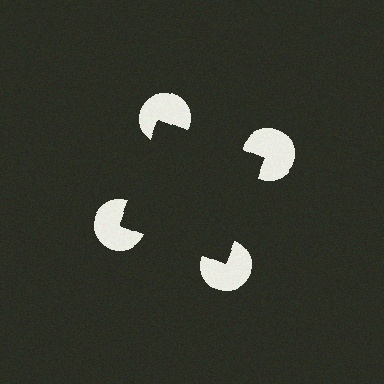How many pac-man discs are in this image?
There are 4 — one at each vertex of the illusory square.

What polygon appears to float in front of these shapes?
An illusory square — its edges are inferred from the aligned wedge cuts in the pac-man discs, not physically drawn.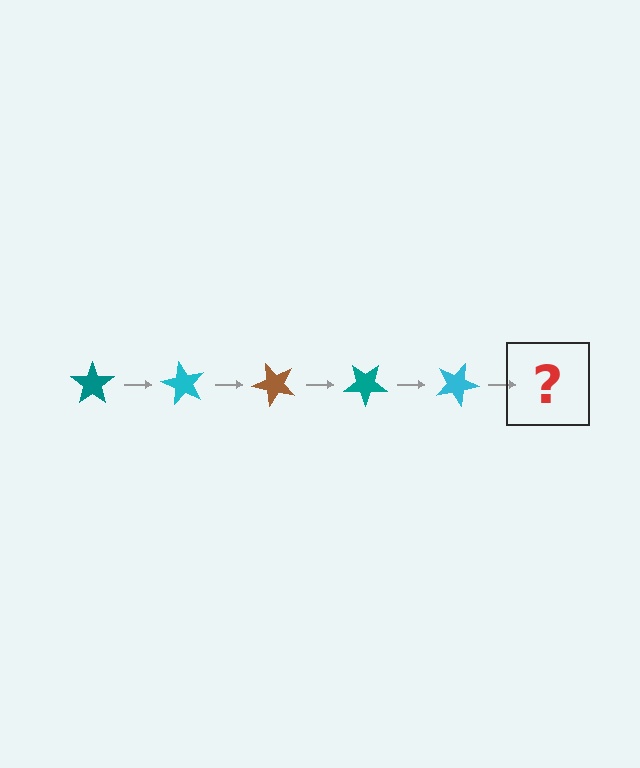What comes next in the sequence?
The next element should be a brown star, rotated 300 degrees from the start.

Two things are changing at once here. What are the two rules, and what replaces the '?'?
The two rules are that it rotates 60 degrees each step and the color cycles through teal, cyan, and brown. The '?' should be a brown star, rotated 300 degrees from the start.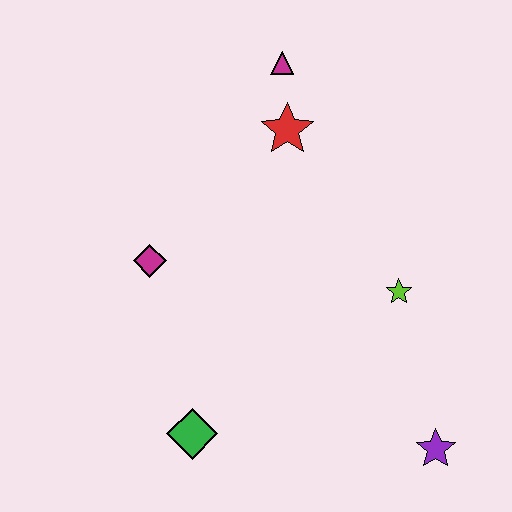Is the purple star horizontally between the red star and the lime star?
No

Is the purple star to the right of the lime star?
Yes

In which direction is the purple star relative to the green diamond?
The purple star is to the right of the green diamond.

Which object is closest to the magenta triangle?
The red star is closest to the magenta triangle.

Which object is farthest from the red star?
The purple star is farthest from the red star.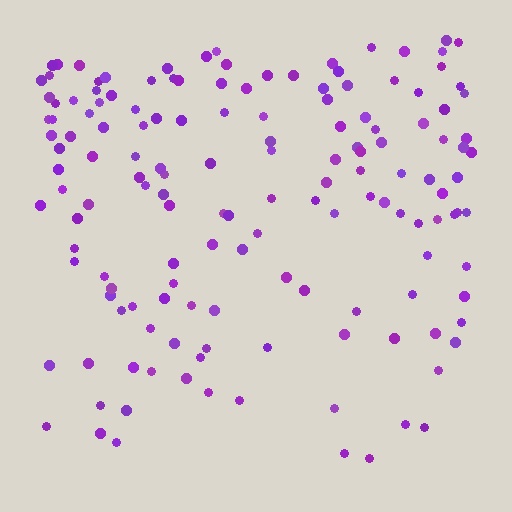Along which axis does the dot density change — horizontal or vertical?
Vertical.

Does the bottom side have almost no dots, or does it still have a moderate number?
Still a moderate number, just noticeably fewer than the top.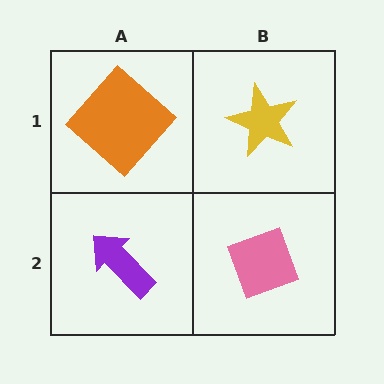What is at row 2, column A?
A purple arrow.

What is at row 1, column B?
A yellow star.